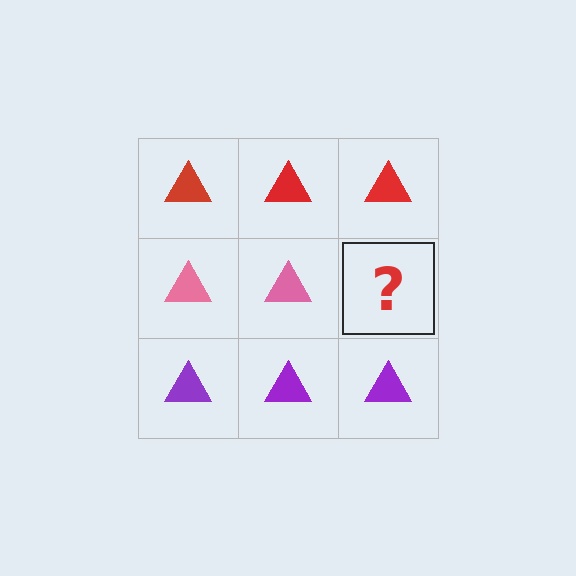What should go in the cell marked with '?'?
The missing cell should contain a pink triangle.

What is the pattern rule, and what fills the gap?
The rule is that each row has a consistent color. The gap should be filled with a pink triangle.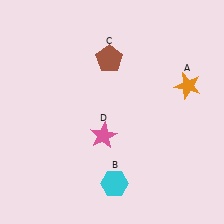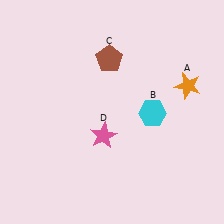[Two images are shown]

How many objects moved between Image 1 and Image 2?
1 object moved between the two images.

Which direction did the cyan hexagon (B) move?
The cyan hexagon (B) moved up.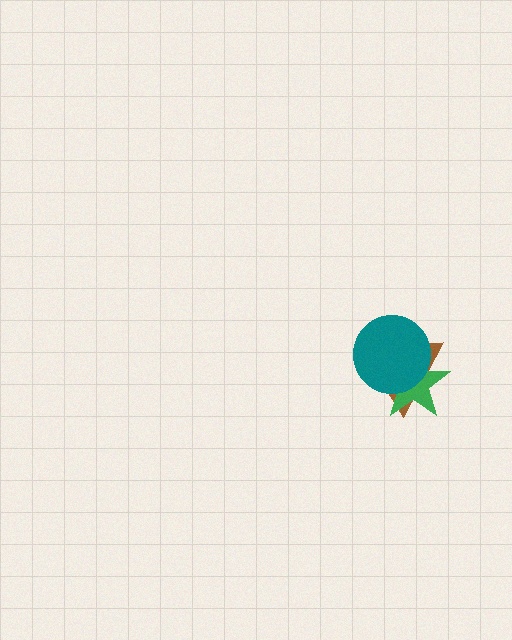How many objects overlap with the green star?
2 objects overlap with the green star.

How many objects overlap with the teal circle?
2 objects overlap with the teal circle.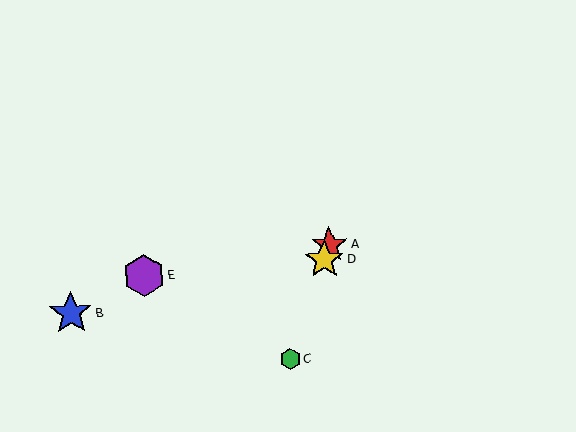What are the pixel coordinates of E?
Object E is at (144, 276).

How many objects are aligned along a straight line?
3 objects (A, C, D) are aligned along a straight line.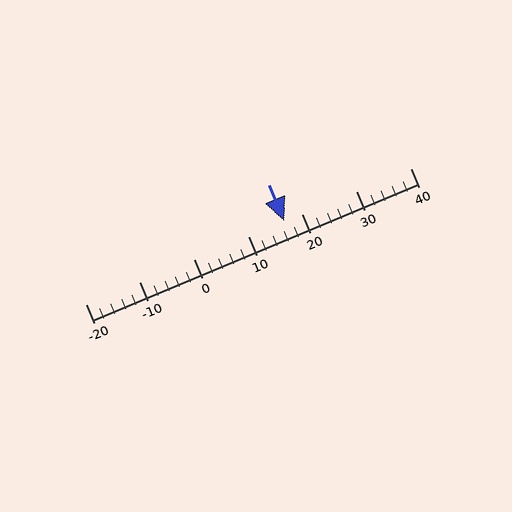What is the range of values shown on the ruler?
The ruler shows values from -20 to 40.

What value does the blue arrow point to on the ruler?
The blue arrow points to approximately 17.